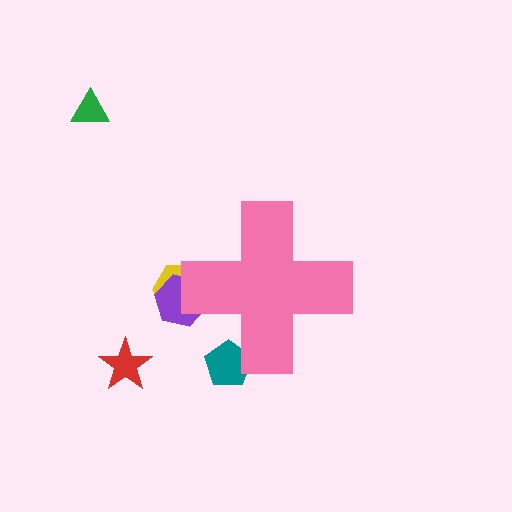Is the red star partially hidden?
No, the red star is fully visible.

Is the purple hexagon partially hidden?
Yes, the purple hexagon is partially hidden behind the pink cross.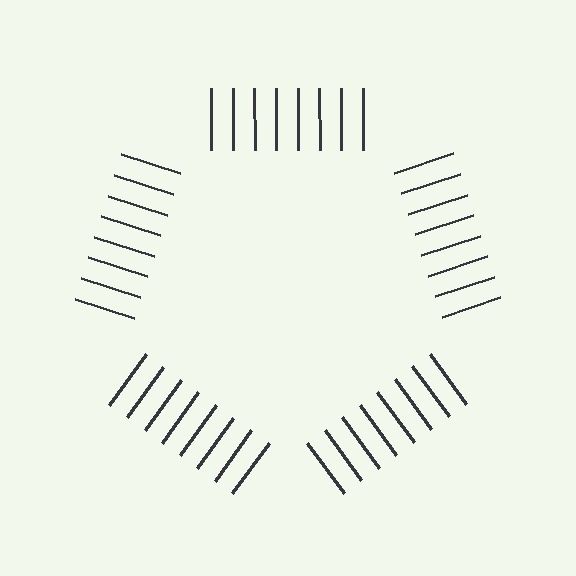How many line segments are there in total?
40 — 8 along each of the 5 edges.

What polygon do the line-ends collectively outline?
An illusory pentagon — the line segments terminate on its edges but no continuous stroke is drawn.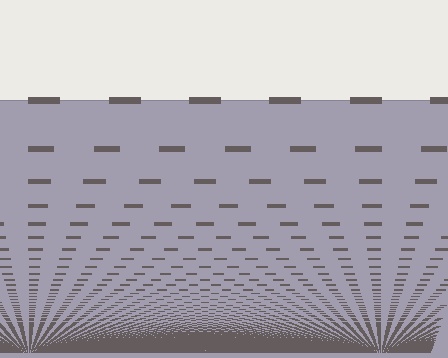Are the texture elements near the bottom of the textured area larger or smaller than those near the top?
Smaller. The gradient is inverted — elements near the bottom are smaller and denser.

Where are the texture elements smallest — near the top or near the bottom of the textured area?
Near the bottom.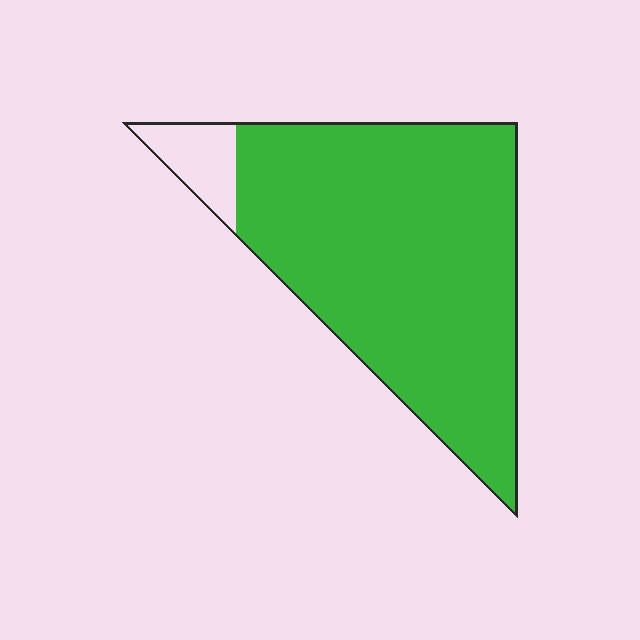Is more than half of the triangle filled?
Yes.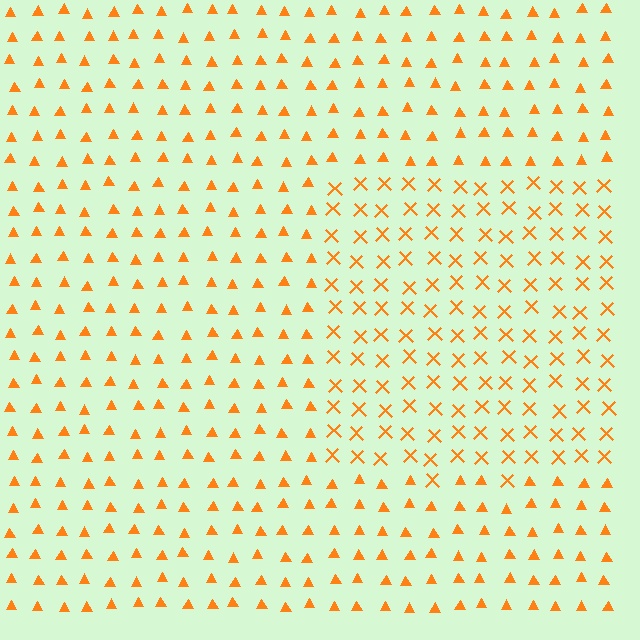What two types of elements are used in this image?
The image uses X marks inside the rectangle region and triangles outside it.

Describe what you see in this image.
The image is filled with small orange elements arranged in a uniform grid. A rectangle-shaped region contains X marks, while the surrounding area contains triangles. The boundary is defined purely by the change in element shape.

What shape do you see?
I see a rectangle.